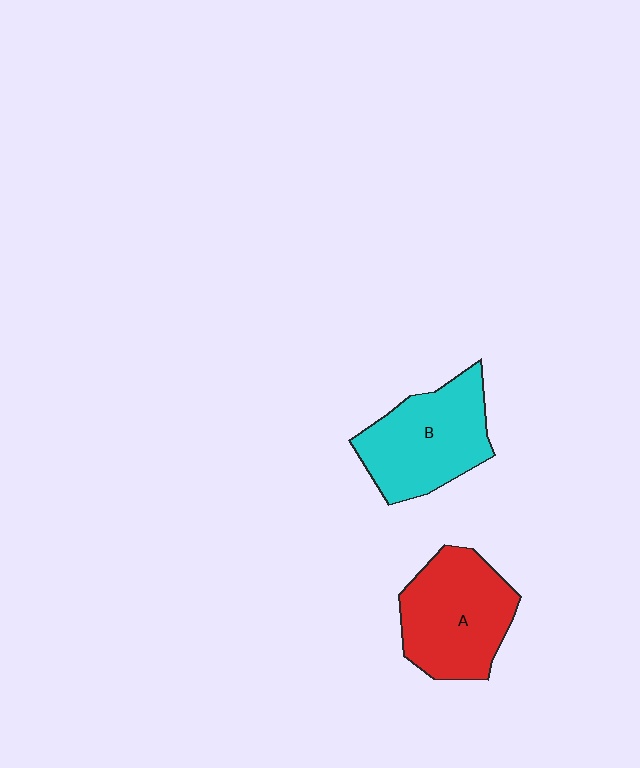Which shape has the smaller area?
Shape B (cyan).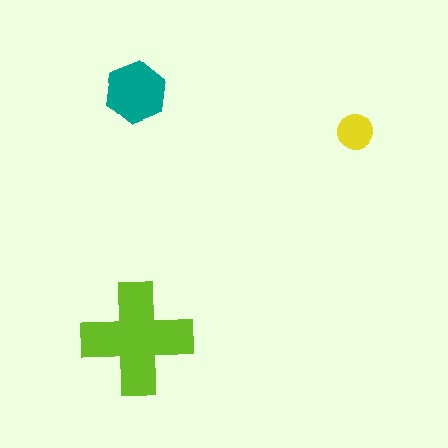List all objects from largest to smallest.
The lime cross, the teal hexagon, the yellow circle.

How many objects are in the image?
There are 3 objects in the image.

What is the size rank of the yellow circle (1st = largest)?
3rd.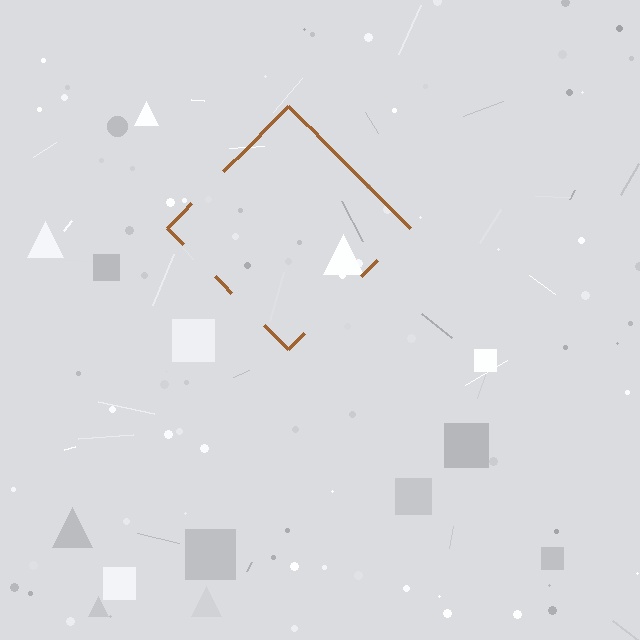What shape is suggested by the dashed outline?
The dashed outline suggests a diamond.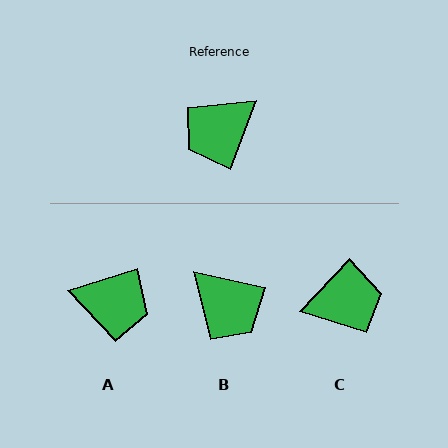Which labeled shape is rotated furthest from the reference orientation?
C, about 158 degrees away.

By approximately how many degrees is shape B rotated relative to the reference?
Approximately 99 degrees counter-clockwise.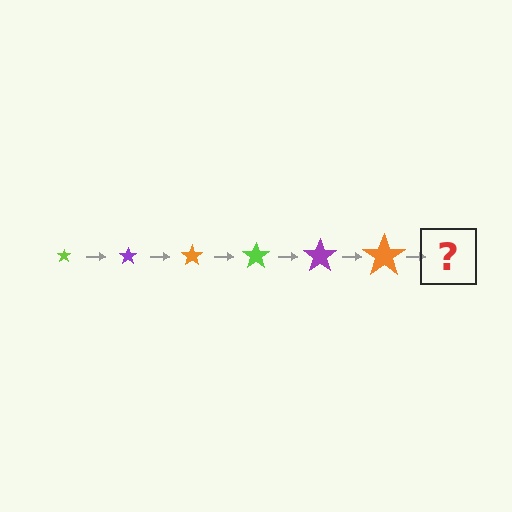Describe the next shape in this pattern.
It should be a lime star, larger than the previous one.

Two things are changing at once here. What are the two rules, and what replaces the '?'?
The two rules are that the star grows larger each step and the color cycles through lime, purple, and orange. The '?' should be a lime star, larger than the previous one.